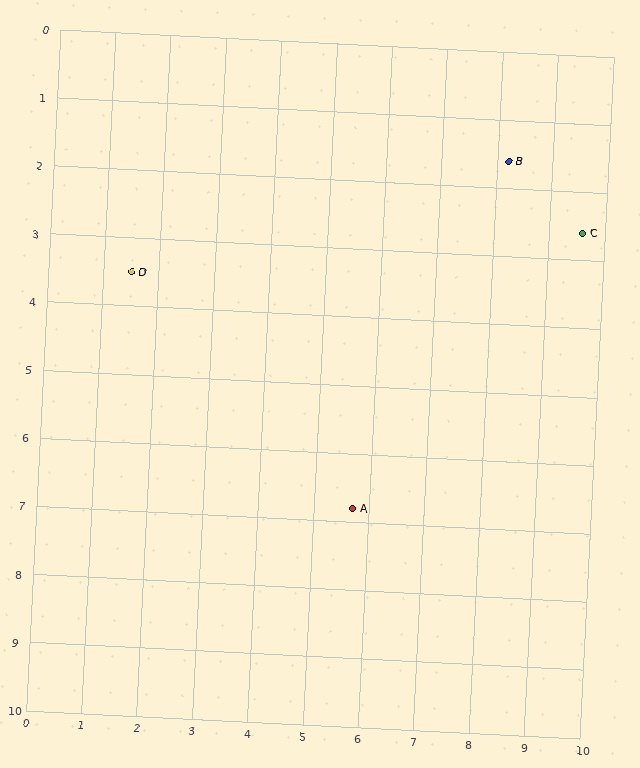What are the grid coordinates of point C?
Point C is at approximately (9.6, 2.6).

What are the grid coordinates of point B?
Point B is at approximately (8.2, 1.6).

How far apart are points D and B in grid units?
Points D and B are about 7.0 grid units apart.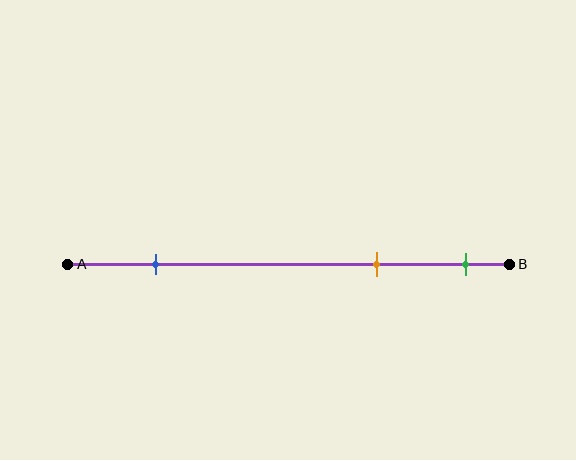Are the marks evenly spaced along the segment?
No, the marks are not evenly spaced.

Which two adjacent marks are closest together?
The orange and green marks are the closest adjacent pair.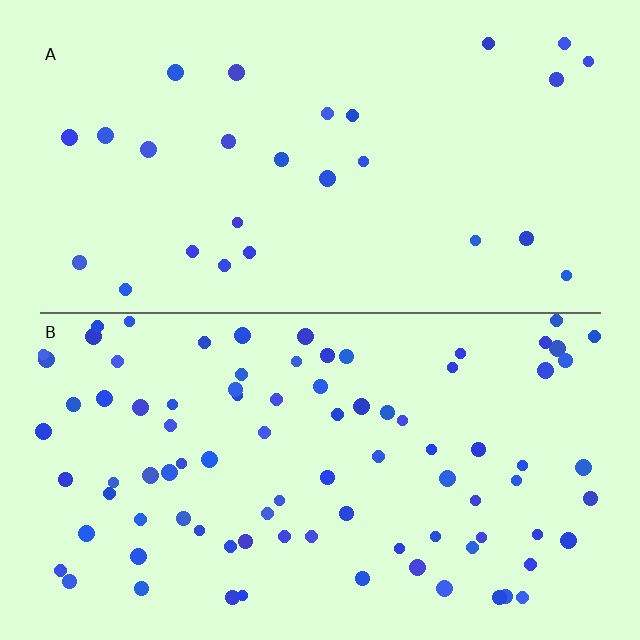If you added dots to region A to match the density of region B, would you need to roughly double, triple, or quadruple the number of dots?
Approximately triple.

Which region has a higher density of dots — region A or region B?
B (the bottom).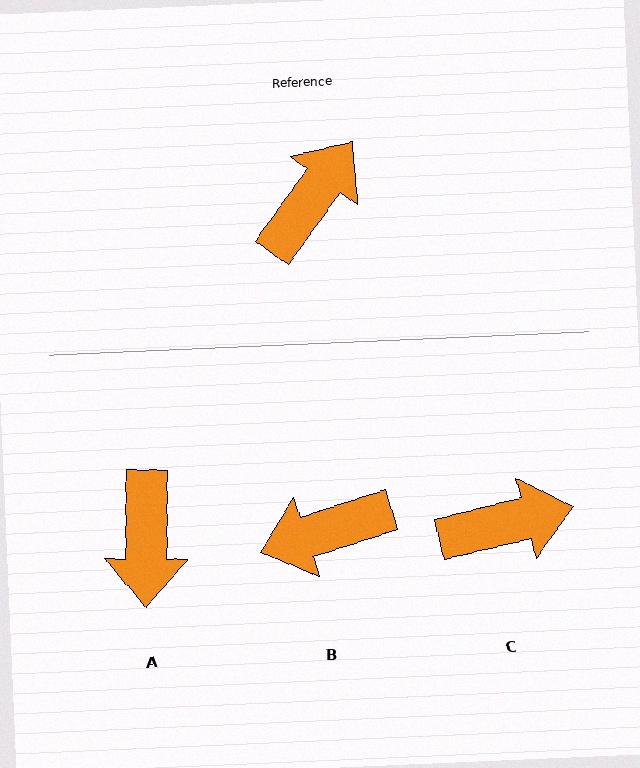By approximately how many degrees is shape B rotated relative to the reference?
Approximately 144 degrees counter-clockwise.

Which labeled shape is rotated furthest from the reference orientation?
A, about 144 degrees away.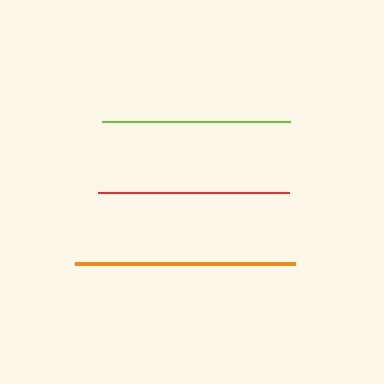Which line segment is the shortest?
The lime line is the shortest at approximately 188 pixels.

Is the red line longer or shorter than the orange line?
The orange line is longer than the red line.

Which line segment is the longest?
The orange line is the longest at approximately 221 pixels.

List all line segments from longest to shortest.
From longest to shortest: orange, red, lime.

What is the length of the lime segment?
The lime segment is approximately 188 pixels long.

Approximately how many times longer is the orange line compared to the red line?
The orange line is approximately 1.2 times the length of the red line.